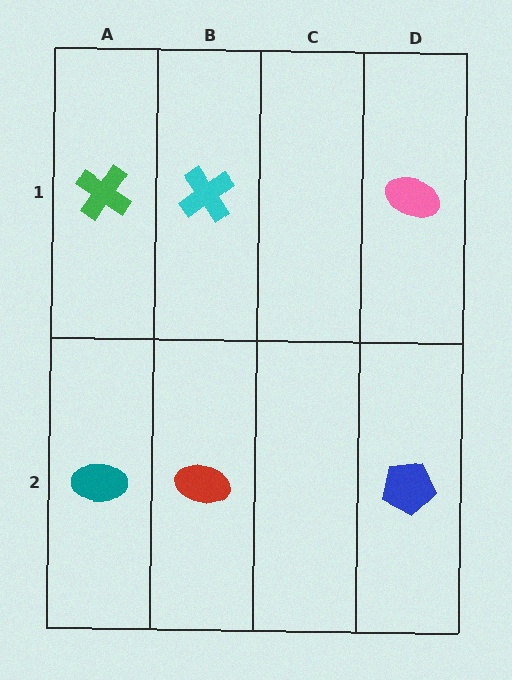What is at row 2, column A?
A teal ellipse.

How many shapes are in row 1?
3 shapes.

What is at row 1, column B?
A cyan cross.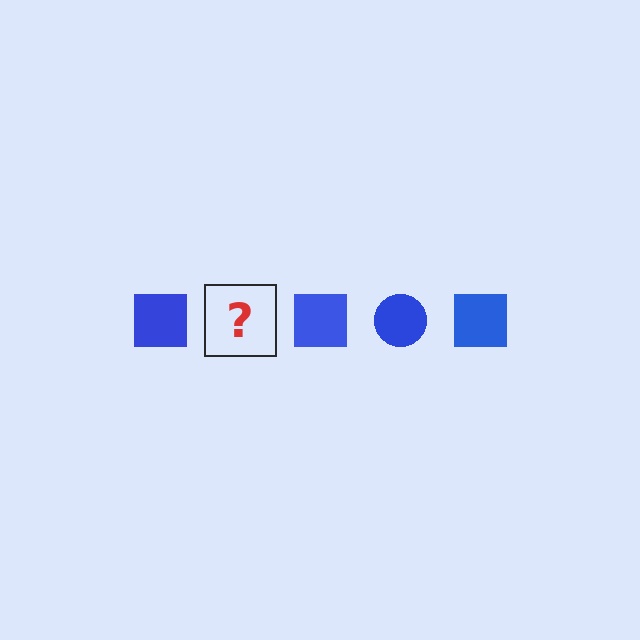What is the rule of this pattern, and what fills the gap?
The rule is that the pattern cycles through square, circle shapes in blue. The gap should be filled with a blue circle.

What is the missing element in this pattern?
The missing element is a blue circle.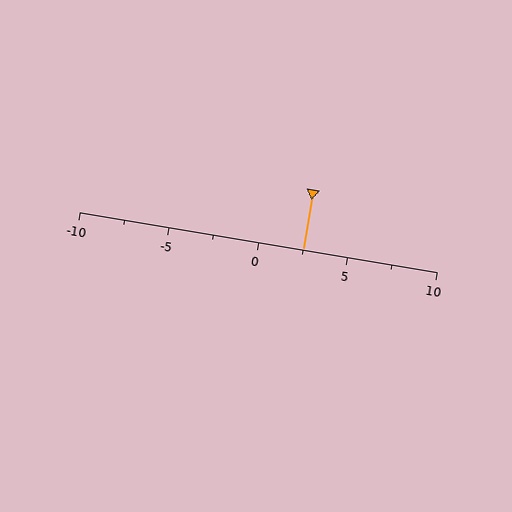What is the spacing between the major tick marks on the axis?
The major ticks are spaced 5 apart.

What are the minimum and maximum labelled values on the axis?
The axis runs from -10 to 10.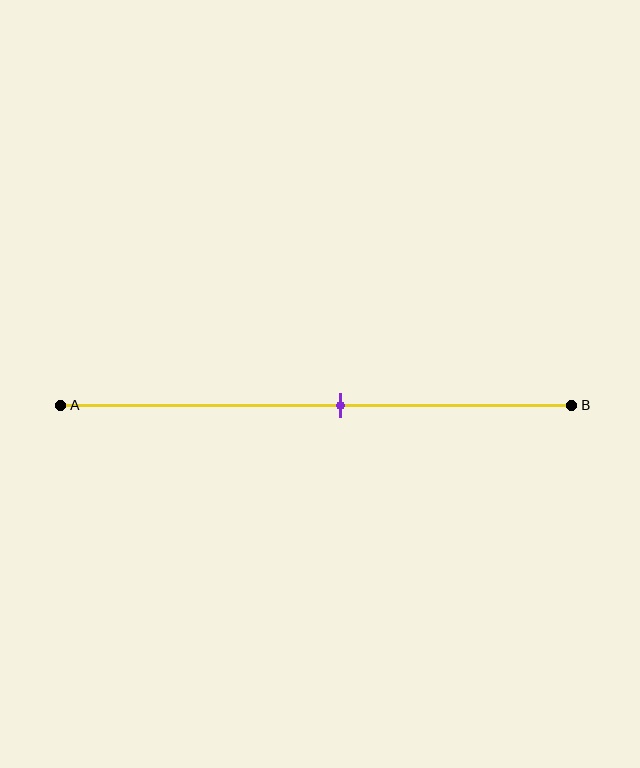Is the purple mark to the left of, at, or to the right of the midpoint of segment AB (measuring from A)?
The purple mark is to the right of the midpoint of segment AB.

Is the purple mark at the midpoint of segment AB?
No, the mark is at about 55% from A, not at the 50% midpoint.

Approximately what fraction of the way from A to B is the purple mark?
The purple mark is approximately 55% of the way from A to B.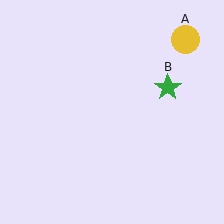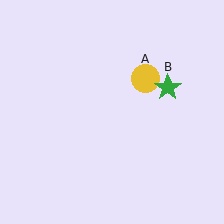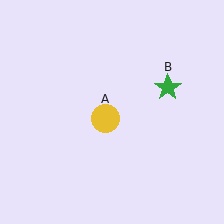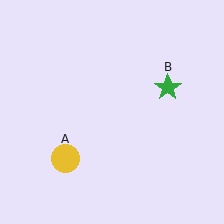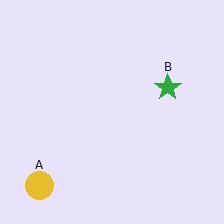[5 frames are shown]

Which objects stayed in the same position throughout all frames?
Green star (object B) remained stationary.